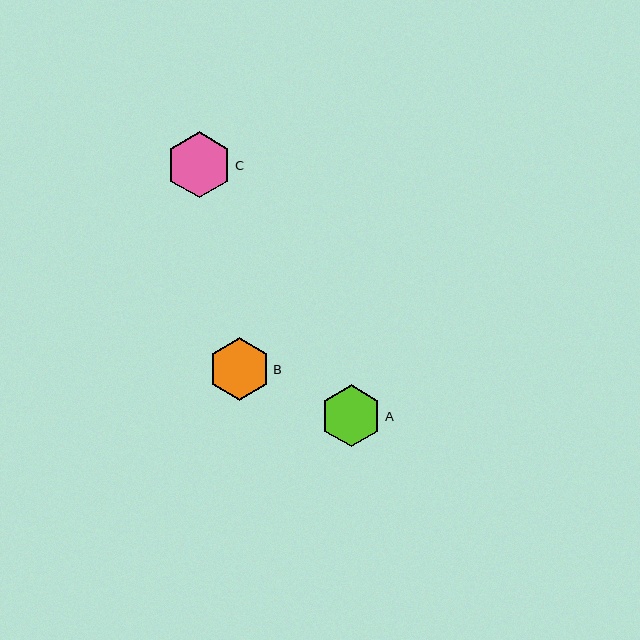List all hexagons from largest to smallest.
From largest to smallest: C, B, A.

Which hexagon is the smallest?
Hexagon A is the smallest with a size of approximately 62 pixels.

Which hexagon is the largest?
Hexagon C is the largest with a size of approximately 66 pixels.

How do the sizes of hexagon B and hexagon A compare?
Hexagon B and hexagon A are approximately the same size.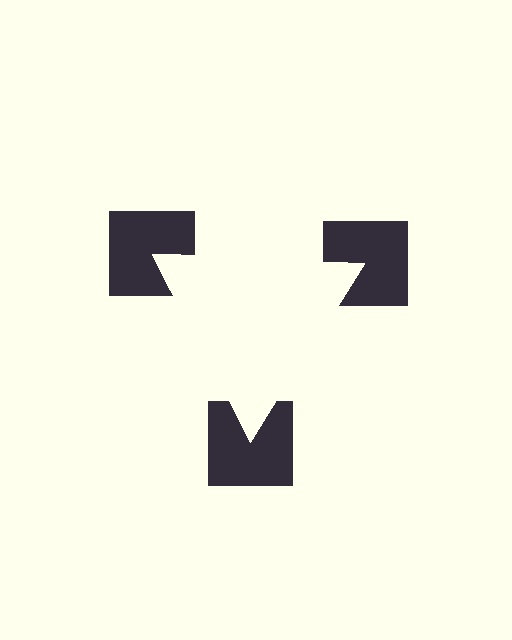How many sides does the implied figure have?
3 sides.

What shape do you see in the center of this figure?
An illusory triangle — its edges are inferred from the aligned wedge cuts in the notched squares, not physically drawn.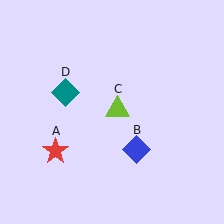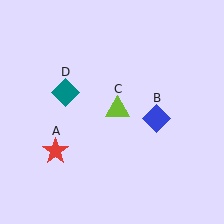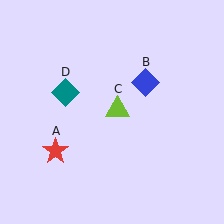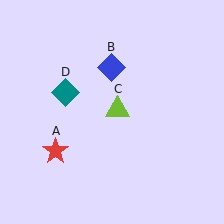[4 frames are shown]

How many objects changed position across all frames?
1 object changed position: blue diamond (object B).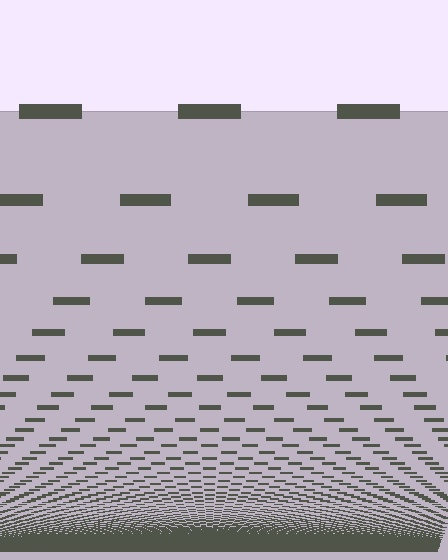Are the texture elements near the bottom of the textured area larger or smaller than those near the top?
Smaller. The gradient is inverted — elements near the bottom are smaller and denser.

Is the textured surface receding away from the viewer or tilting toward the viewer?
The surface appears to tilt toward the viewer. Texture elements get larger and sparser toward the top.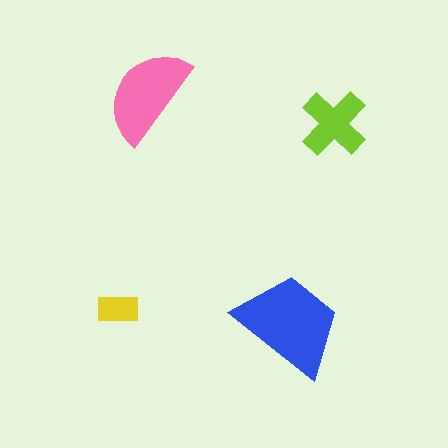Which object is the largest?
The blue trapezoid.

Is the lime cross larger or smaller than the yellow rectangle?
Larger.